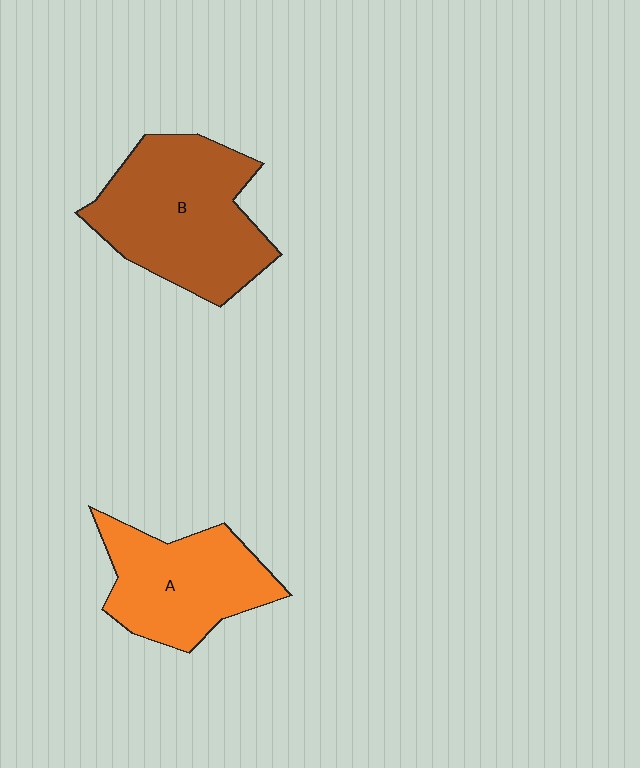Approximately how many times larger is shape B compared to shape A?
Approximately 1.3 times.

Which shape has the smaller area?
Shape A (orange).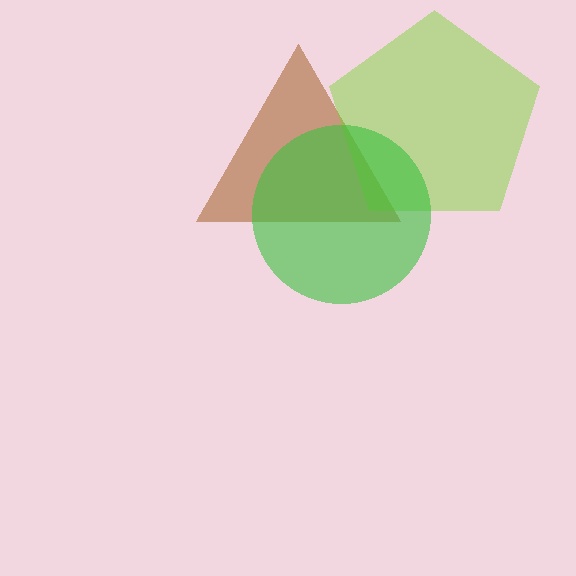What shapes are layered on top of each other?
The layered shapes are: a brown triangle, a lime pentagon, a green circle.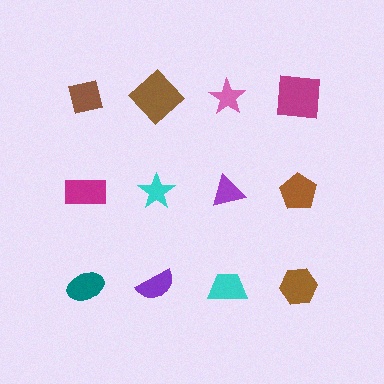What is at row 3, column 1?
A teal ellipse.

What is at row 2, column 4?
A brown pentagon.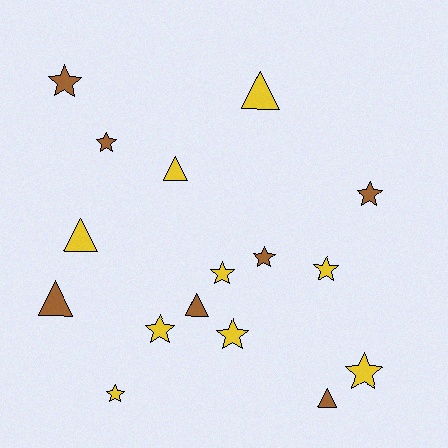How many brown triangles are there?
There are 3 brown triangles.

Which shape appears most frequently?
Star, with 10 objects.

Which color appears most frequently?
Yellow, with 9 objects.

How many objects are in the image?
There are 16 objects.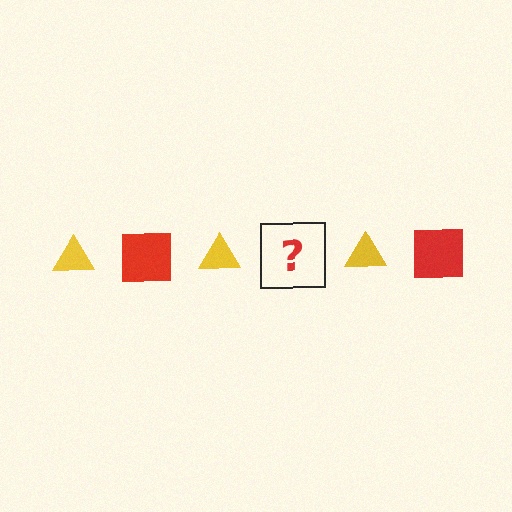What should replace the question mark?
The question mark should be replaced with a red square.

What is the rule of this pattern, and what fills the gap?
The rule is that the pattern alternates between yellow triangle and red square. The gap should be filled with a red square.